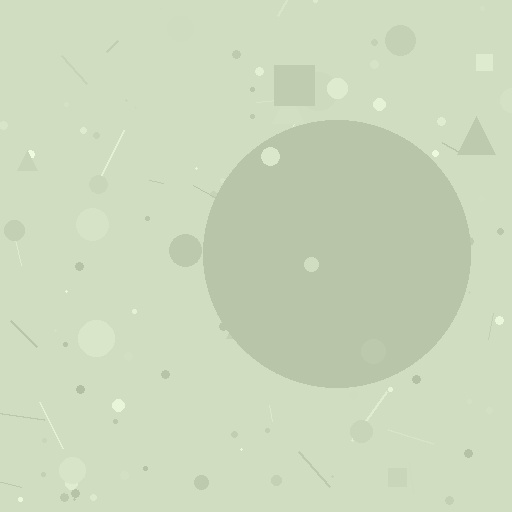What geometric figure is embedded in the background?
A circle is embedded in the background.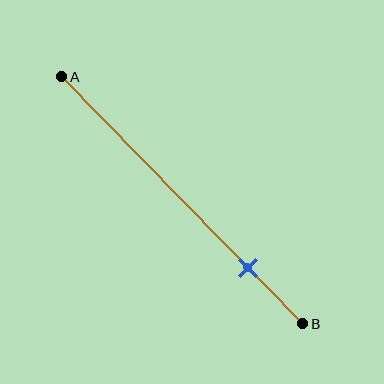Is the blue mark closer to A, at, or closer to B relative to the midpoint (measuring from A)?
The blue mark is closer to point B than the midpoint of segment AB.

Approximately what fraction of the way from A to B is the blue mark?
The blue mark is approximately 75% of the way from A to B.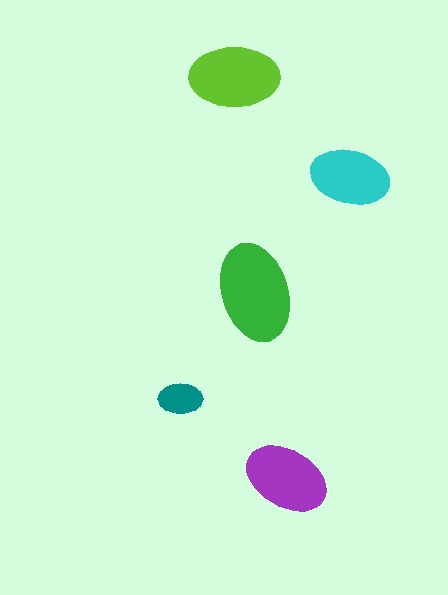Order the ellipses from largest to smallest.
the green one, the lime one, the purple one, the cyan one, the teal one.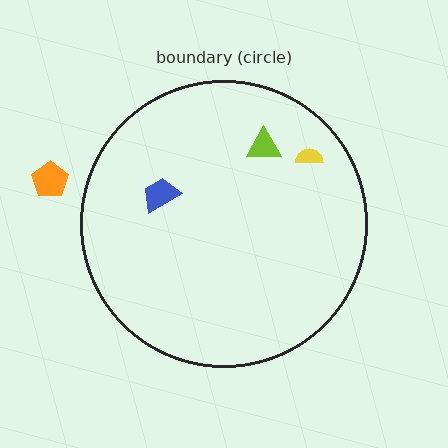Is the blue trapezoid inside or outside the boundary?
Inside.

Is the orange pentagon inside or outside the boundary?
Outside.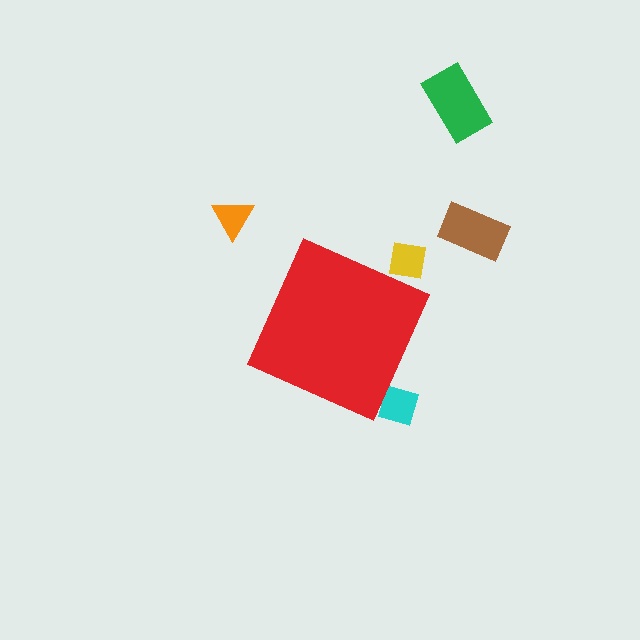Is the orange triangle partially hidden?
No, the orange triangle is fully visible.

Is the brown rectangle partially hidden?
No, the brown rectangle is fully visible.